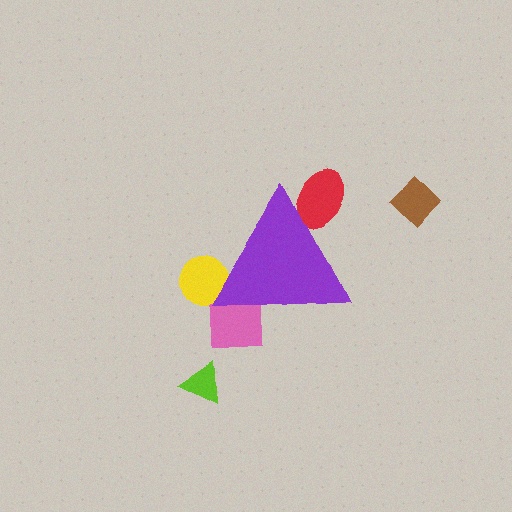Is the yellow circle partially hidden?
Yes, the yellow circle is partially hidden behind the purple triangle.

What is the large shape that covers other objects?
A purple triangle.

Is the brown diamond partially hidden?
No, the brown diamond is fully visible.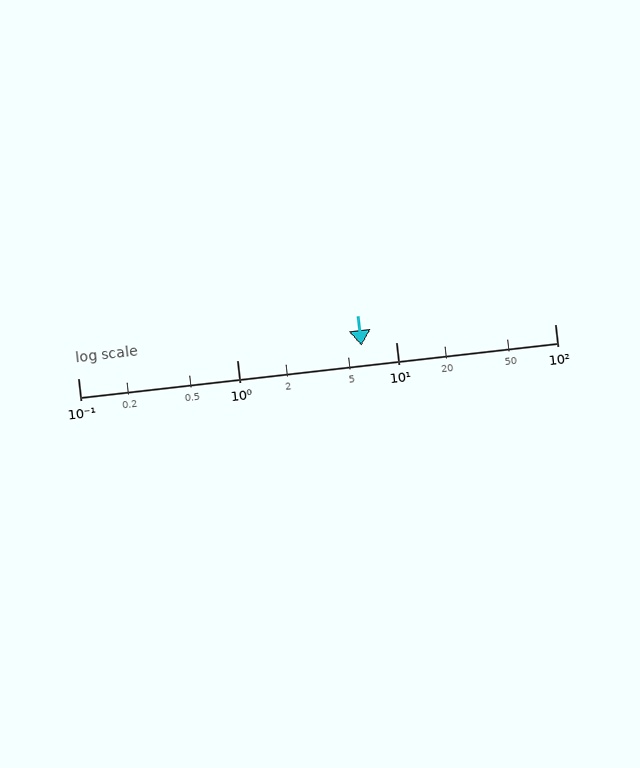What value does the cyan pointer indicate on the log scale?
The pointer indicates approximately 6.1.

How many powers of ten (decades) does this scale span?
The scale spans 3 decades, from 0.1 to 100.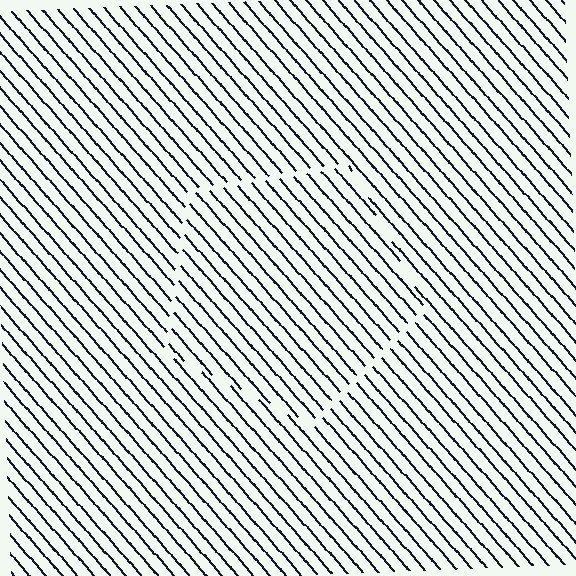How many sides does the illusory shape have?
5 sides — the line-ends trace a pentagon.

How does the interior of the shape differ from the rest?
The interior of the shape contains the same grating, shifted by half a period — the contour is defined by the phase discontinuity where line-ends from the inner and outer gratings abut.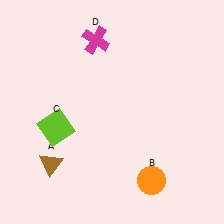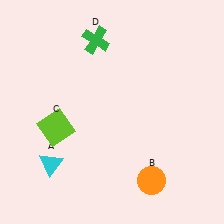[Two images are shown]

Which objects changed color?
A changed from brown to cyan. D changed from magenta to green.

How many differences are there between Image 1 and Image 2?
There are 2 differences between the two images.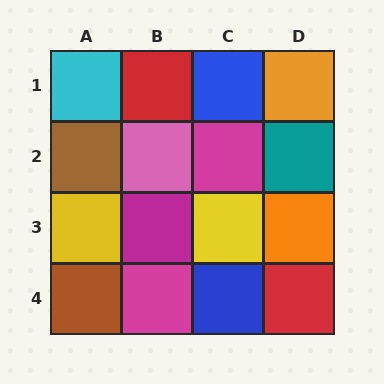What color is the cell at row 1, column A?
Cyan.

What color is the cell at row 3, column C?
Yellow.